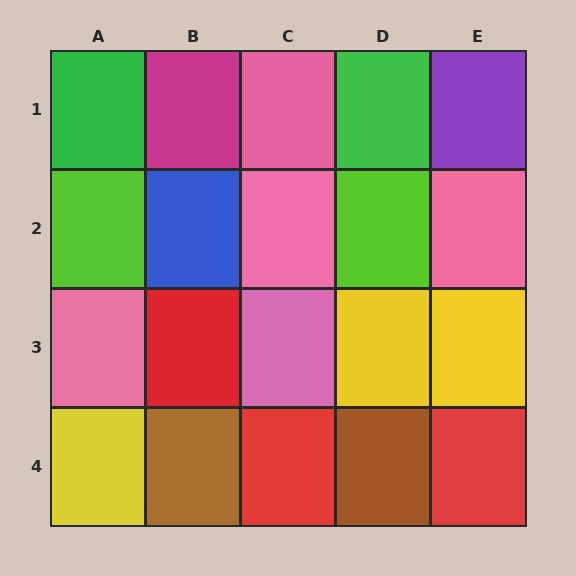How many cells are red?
3 cells are red.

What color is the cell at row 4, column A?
Yellow.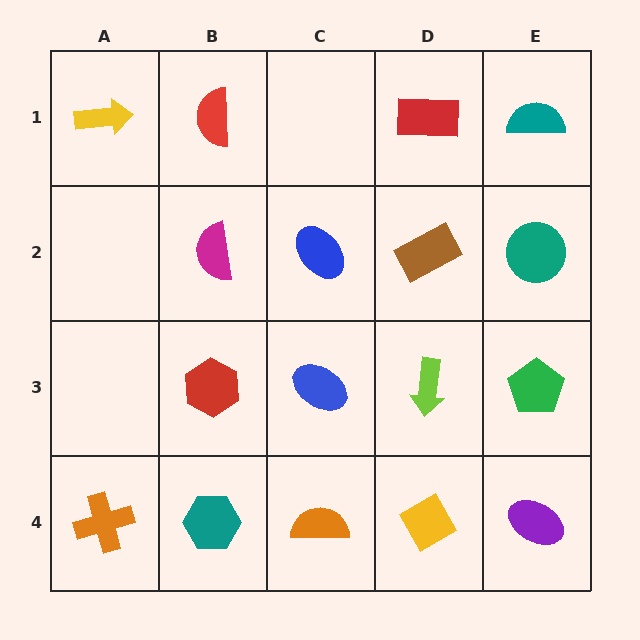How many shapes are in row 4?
5 shapes.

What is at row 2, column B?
A magenta semicircle.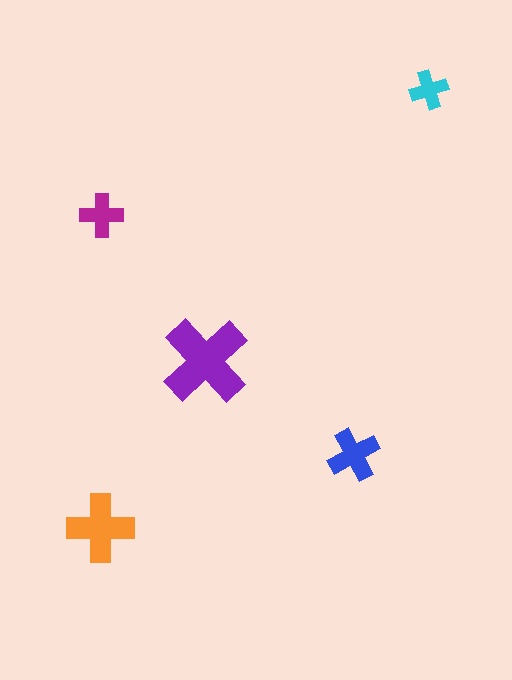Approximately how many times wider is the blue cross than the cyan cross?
About 1.5 times wider.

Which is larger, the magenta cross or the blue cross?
The blue one.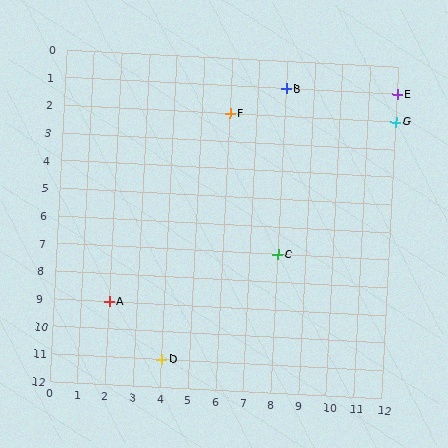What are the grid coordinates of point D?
Point D is at grid coordinates (4, 11).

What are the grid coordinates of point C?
Point C is at grid coordinates (8, 7).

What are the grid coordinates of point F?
Point F is at grid coordinates (6, 2).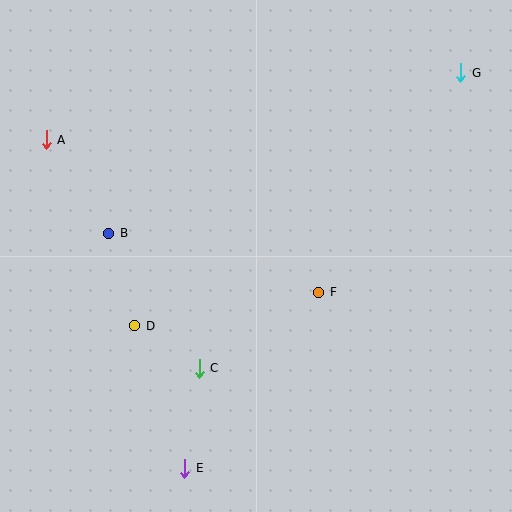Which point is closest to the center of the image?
Point F at (319, 292) is closest to the center.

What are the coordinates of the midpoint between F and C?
The midpoint between F and C is at (259, 330).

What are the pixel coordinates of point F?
Point F is at (319, 292).